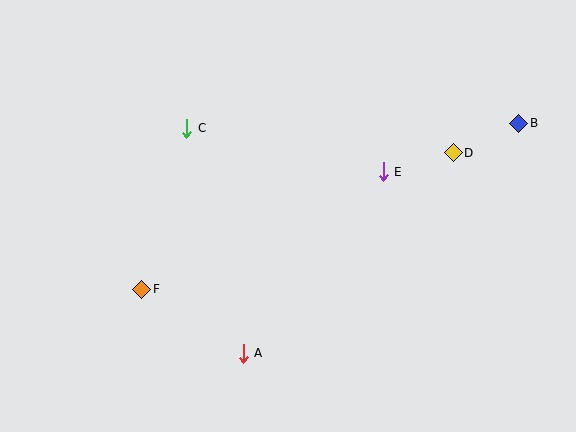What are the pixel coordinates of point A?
Point A is at (243, 353).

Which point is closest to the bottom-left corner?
Point F is closest to the bottom-left corner.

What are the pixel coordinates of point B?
Point B is at (519, 123).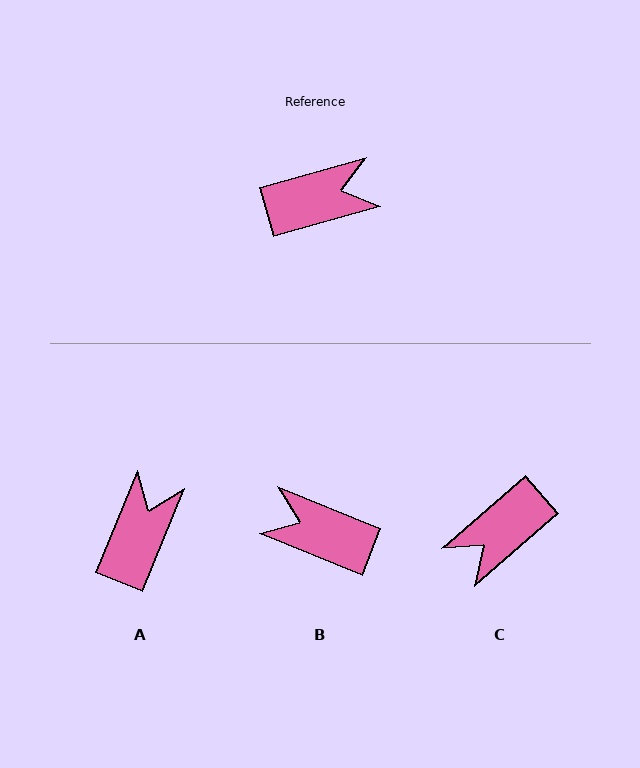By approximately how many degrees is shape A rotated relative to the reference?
Approximately 52 degrees counter-clockwise.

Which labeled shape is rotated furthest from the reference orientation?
C, about 155 degrees away.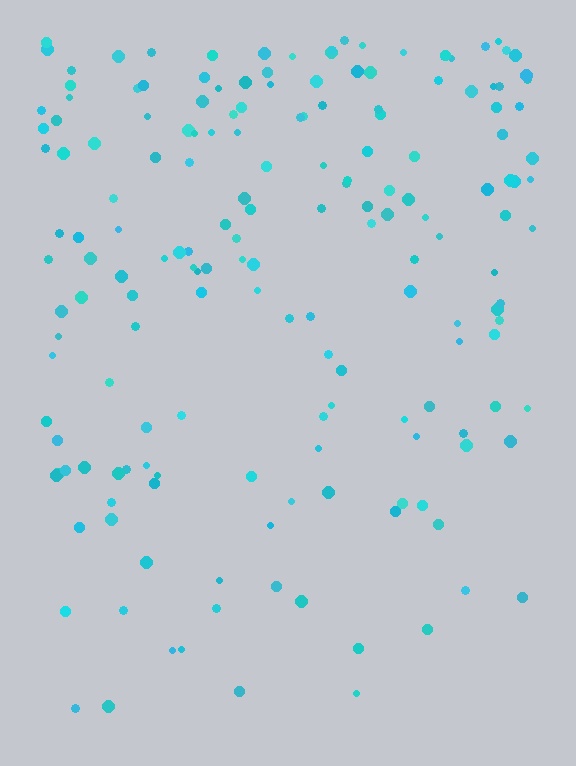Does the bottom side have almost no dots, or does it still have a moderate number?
Still a moderate number, just noticeably fewer than the top.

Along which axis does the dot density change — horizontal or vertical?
Vertical.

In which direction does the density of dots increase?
From bottom to top, with the top side densest.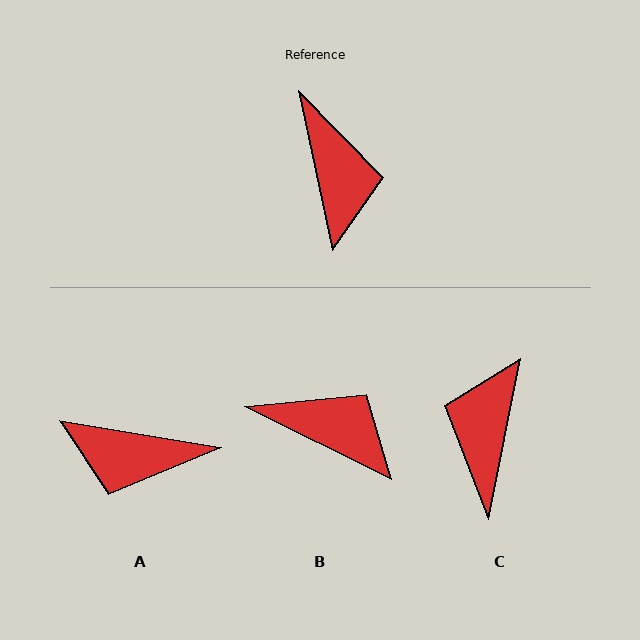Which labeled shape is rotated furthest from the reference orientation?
C, about 157 degrees away.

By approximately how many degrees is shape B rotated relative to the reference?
Approximately 52 degrees counter-clockwise.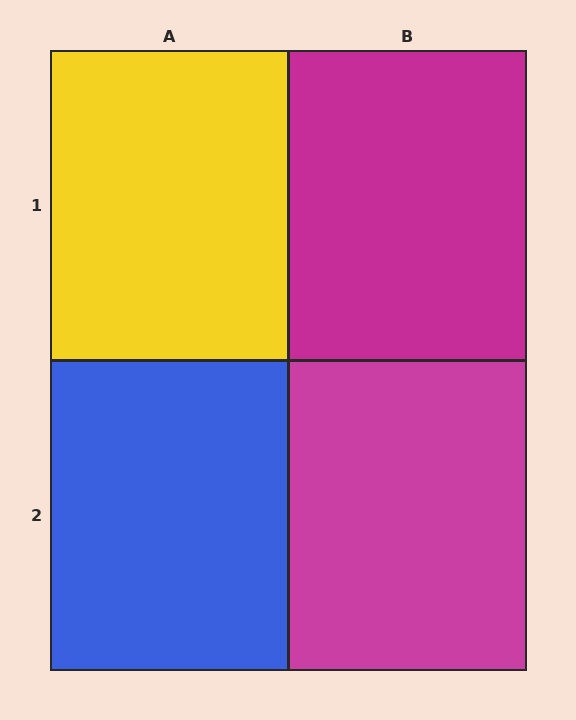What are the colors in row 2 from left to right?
Blue, magenta.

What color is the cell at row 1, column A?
Yellow.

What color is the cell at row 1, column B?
Magenta.